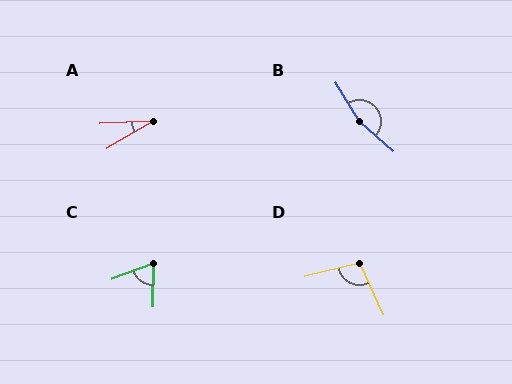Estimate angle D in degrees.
Approximately 100 degrees.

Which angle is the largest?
B, at approximately 163 degrees.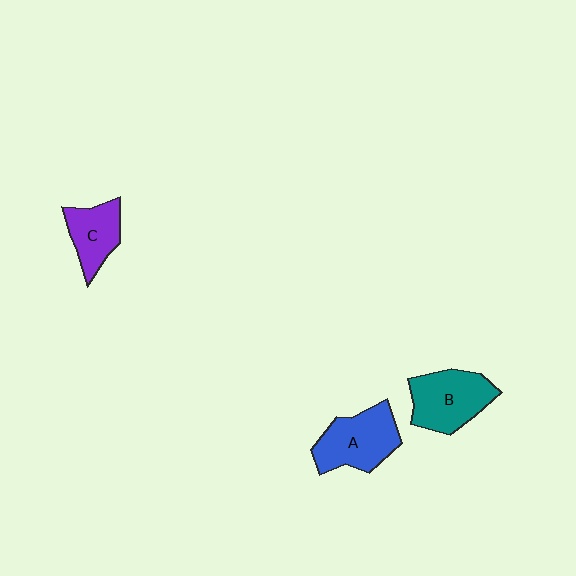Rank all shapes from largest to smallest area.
From largest to smallest: B (teal), A (blue), C (purple).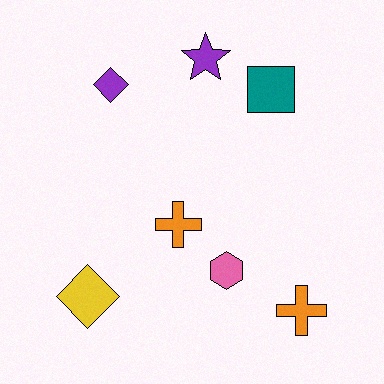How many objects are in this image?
There are 7 objects.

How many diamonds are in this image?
There are 2 diamonds.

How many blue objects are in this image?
There are no blue objects.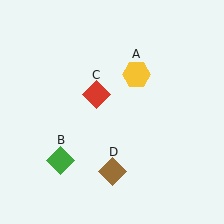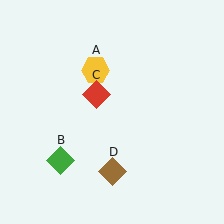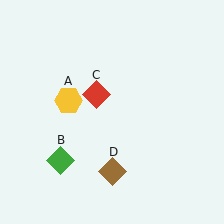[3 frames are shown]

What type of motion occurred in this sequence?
The yellow hexagon (object A) rotated counterclockwise around the center of the scene.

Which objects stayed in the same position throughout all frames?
Green diamond (object B) and red diamond (object C) and brown diamond (object D) remained stationary.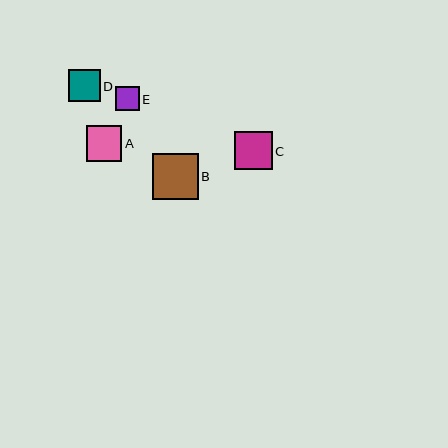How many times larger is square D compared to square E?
Square D is approximately 1.3 times the size of square E.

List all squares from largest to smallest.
From largest to smallest: B, C, A, D, E.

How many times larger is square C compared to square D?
Square C is approximately 1.2 times the size of square D.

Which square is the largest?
Square B is the largest with a size of approximately 46 pixels.